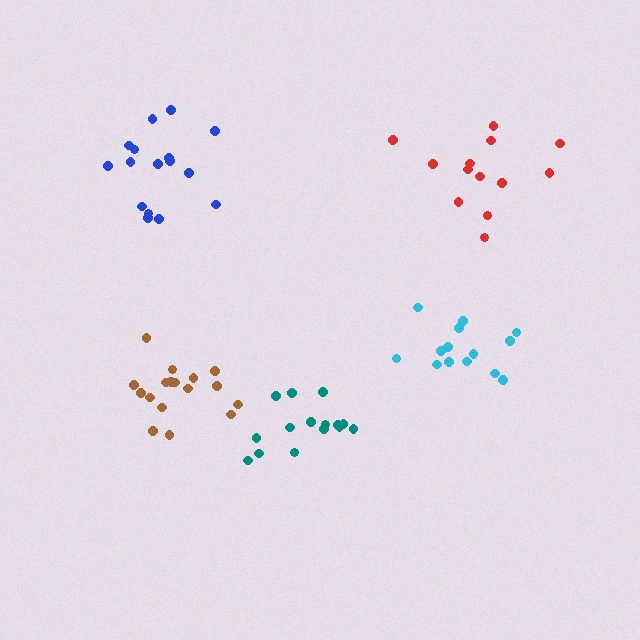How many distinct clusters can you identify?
There are 5 distinct clusters.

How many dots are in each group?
Group 1: 16 dots, Group 2: 13 dots, Group 3: 15 dots, Group 4: 14 dots, Group 5: 17 dots (75 total).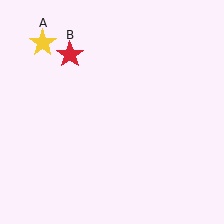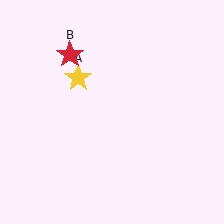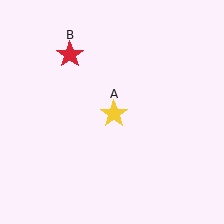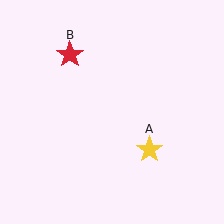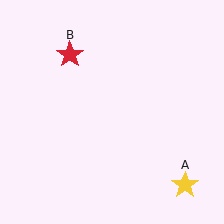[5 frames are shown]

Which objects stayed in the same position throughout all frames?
Red star (object B) remained stationary.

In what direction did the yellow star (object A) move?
The yellow star (object A) moved down and to the right.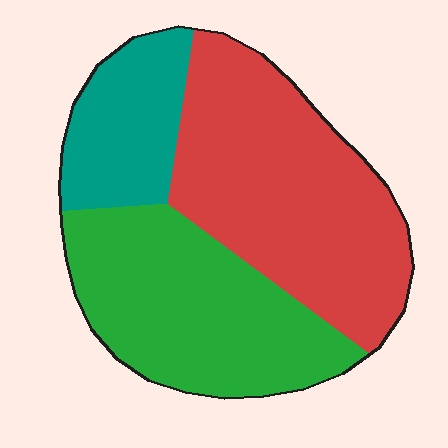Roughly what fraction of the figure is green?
Green covers around 35% of the figure.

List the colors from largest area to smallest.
From largest to smallest: red, green, teal.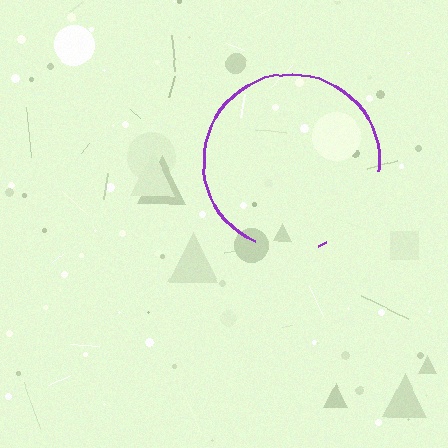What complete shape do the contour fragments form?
The contour fragments form a circle.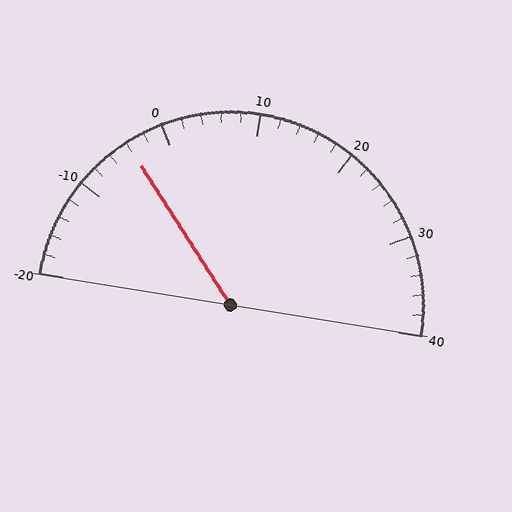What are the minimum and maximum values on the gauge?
The gauge ranges from -20 to 40.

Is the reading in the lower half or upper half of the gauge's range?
The reading is in the lower half of the range (-20 to 40).